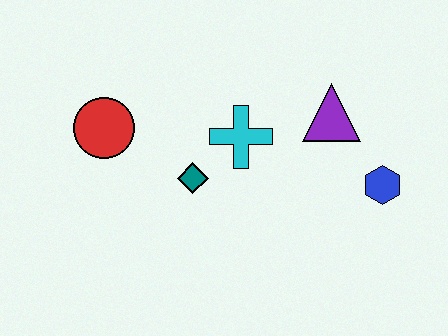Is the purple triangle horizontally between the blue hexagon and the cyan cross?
Yes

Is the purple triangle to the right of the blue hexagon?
No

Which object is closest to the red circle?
The teal diamond is closest to the red circle.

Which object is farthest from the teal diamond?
The blue hexagon is farthest from the teal diamond.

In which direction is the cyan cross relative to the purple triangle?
The cyan cross is to the left of the purple triangle.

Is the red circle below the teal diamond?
No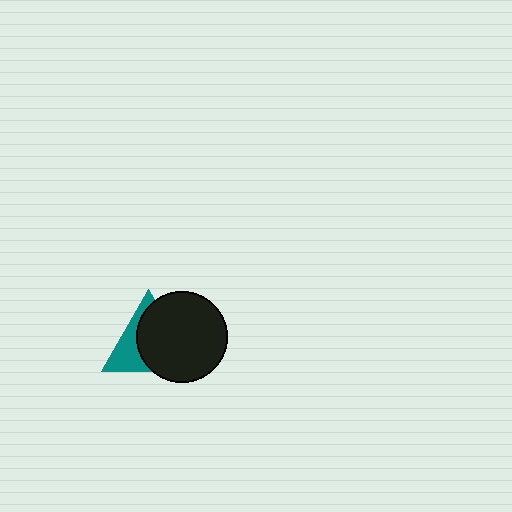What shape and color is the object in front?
The object in front is a black circle.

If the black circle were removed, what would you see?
You would see the complete teal triangle.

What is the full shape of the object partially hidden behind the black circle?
The partially hidden object is a teal triangle.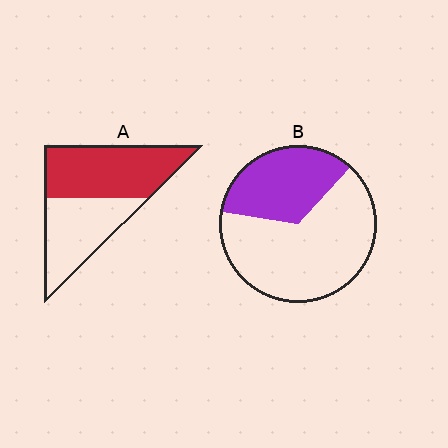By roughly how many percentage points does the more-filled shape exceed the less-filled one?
By roughly 20 percentage points (A over B).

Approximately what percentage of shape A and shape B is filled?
A is approximately 55% and B is approximately 35%.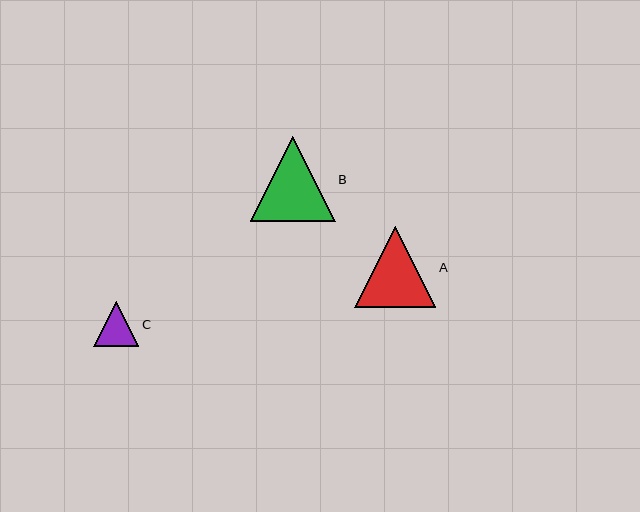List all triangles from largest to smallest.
From largest to smallest: B, A, C.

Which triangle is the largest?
Triangle B is the largest with a size of approximately 85 pixels.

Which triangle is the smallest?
Triangle C is the smallest with a size of approximately 45 pixels.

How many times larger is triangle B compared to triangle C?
Triangle B is approximately 1.9 times the size of triangle C.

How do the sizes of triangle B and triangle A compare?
Triangle B and triangle A are approximately the same size.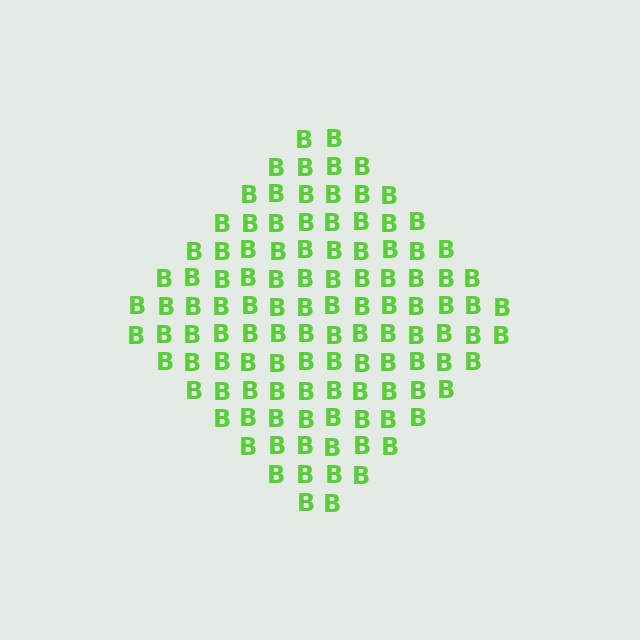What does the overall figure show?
The overall figure shows a diamond.